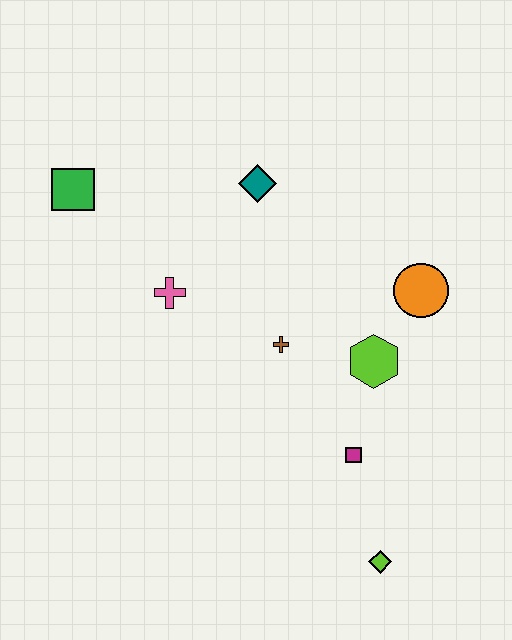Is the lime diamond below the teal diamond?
Yes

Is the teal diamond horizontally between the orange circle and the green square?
Yes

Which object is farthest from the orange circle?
The green square is farthest from the orange circle.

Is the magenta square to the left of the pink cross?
No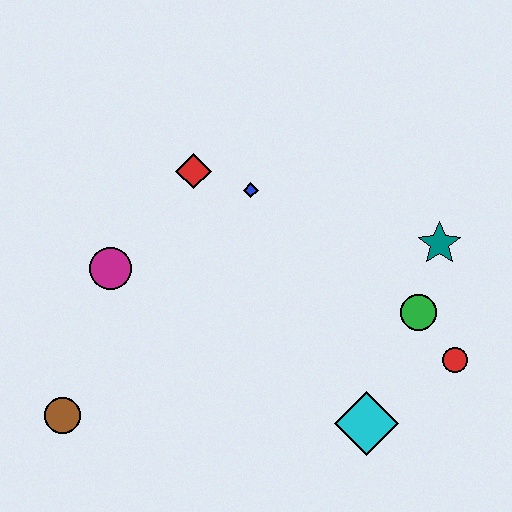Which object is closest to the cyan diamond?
The red circle is closest to the cyan diamond.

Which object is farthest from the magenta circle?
The red circle is farthest from the magenta circle.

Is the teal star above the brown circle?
Yes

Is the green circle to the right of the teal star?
No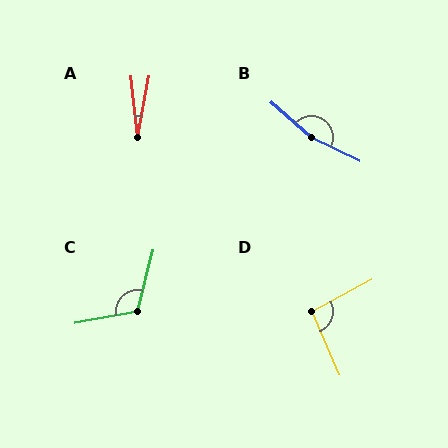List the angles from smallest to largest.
A (17°), D (95°), C (115°), B (164°).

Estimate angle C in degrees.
Approximately 115 degrees.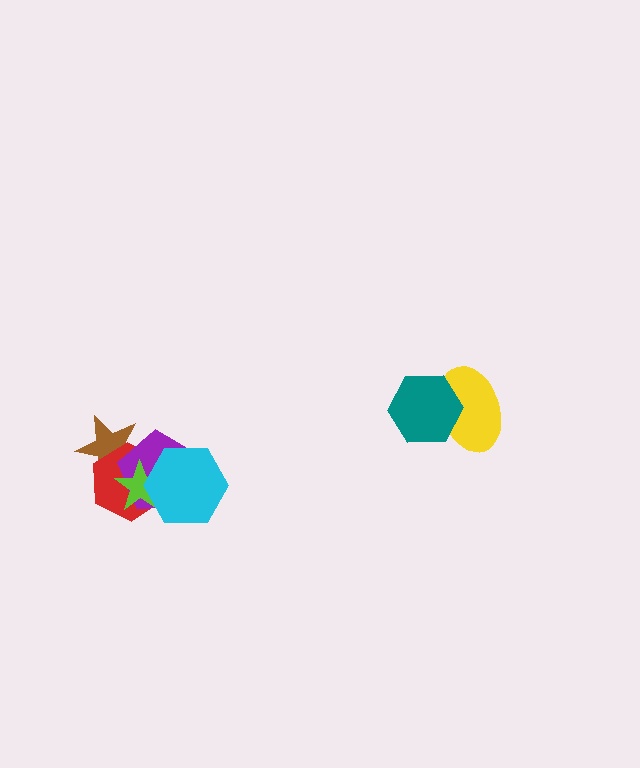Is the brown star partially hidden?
Yes, it is partially covered by another shape.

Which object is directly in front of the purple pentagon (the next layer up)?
The lime star is directly in front of the purple pentagon.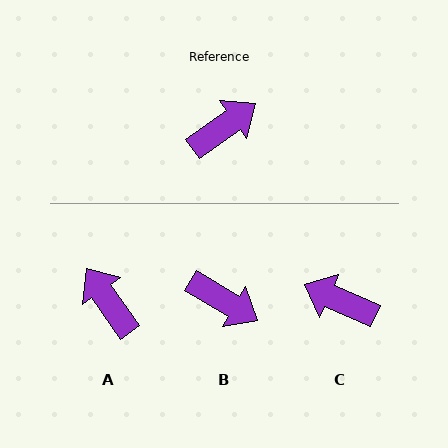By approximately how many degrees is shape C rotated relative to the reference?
Approximately 120 degrees counter-clockwise.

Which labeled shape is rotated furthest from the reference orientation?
C, about 120 degrees away.